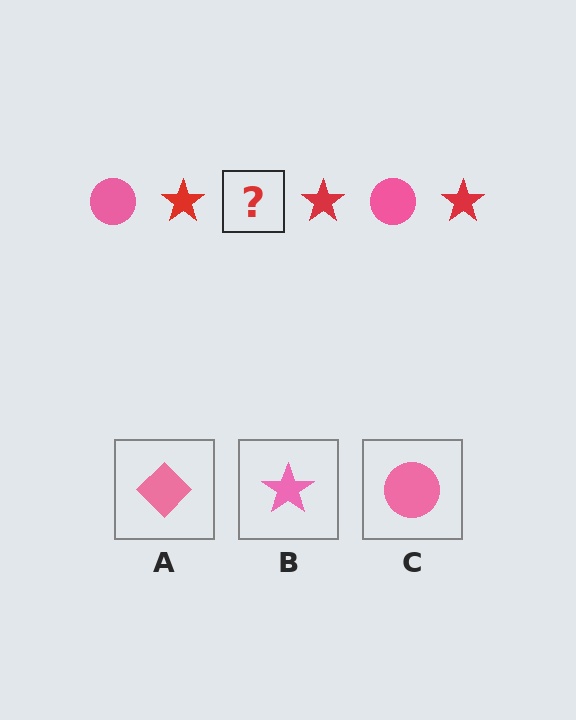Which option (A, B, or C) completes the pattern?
C.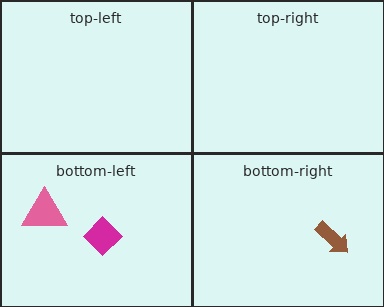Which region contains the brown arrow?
The bottom-right region.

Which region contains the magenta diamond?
The bottom-left region.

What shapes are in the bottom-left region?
The magenta diamond, the pink triangle.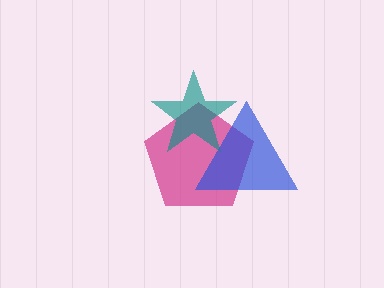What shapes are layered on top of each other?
The layered shapes are: a magenta pentagon, a blue triangle, a teal star.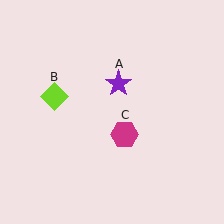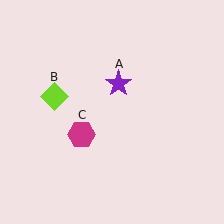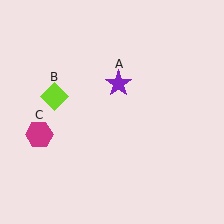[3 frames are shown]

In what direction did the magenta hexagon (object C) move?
The magenta hexagon (object C) moved left.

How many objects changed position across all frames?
1 object changed position: magenta hexagon (object C).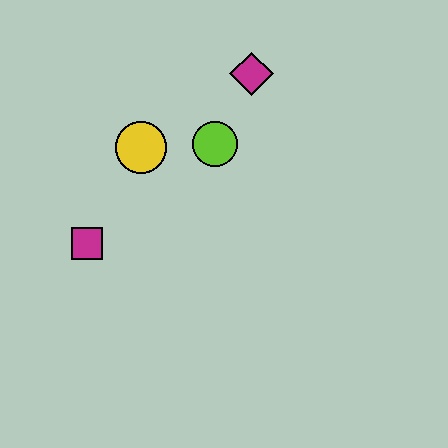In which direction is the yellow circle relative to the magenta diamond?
The yellow circle is to the left of the magenta diamond.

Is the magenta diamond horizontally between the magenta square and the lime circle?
No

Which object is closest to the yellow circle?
The lime circle is closest to the yellow circle.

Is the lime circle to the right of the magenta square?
Yes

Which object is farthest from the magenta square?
The magenta diamond is farthest from the magenta square.